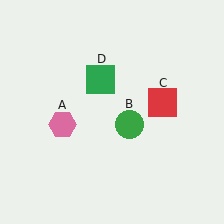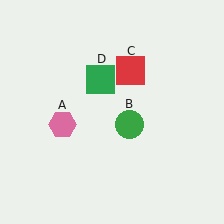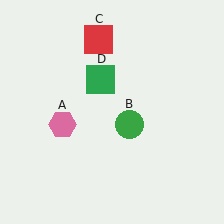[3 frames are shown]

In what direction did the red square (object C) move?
The red square (object C) moved up and to the left.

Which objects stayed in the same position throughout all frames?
Pink hexagon (object A) and green circle (object B) and green square (object D) remained stationary.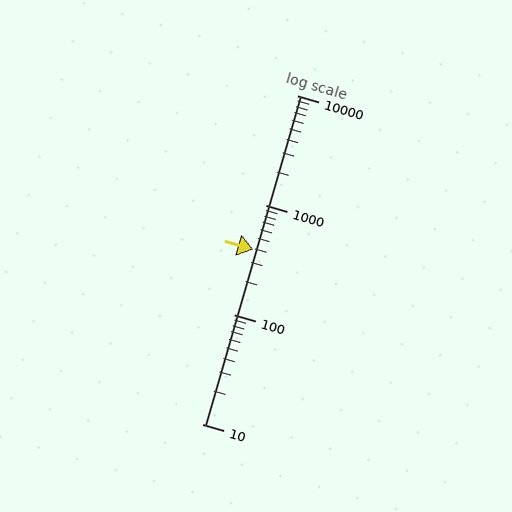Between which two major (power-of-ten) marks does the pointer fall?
The pointer is between 100 and 1000.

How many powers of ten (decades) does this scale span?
The scale spans 3 decades, from 10 to 10000.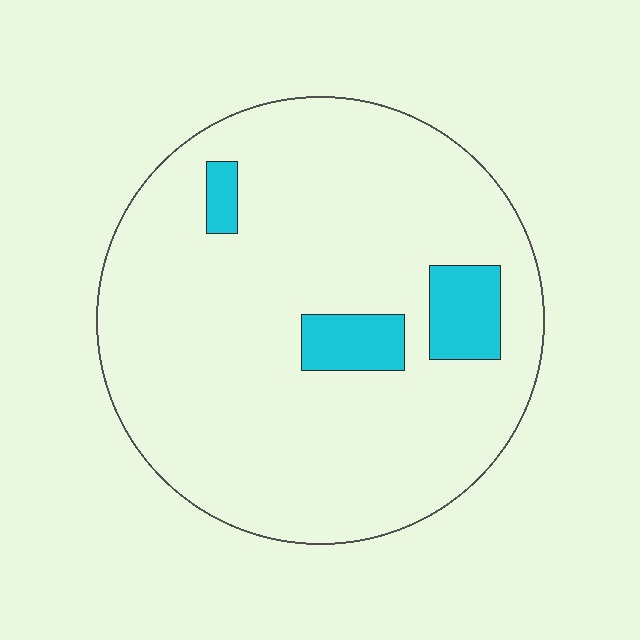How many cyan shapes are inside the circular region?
3.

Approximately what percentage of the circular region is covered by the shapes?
Approximately 10%.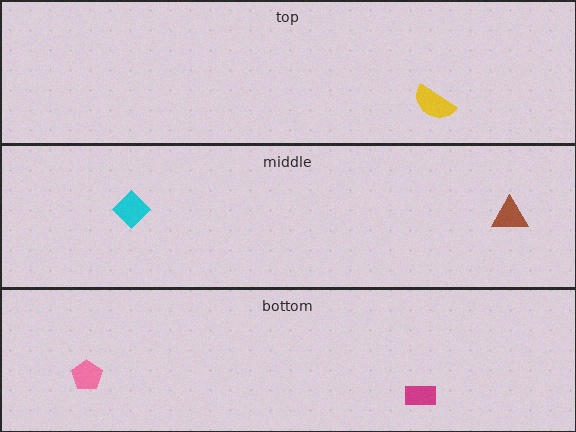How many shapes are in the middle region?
2.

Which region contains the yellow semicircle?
The top region.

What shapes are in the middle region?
The cyan diamond, the brown triangle.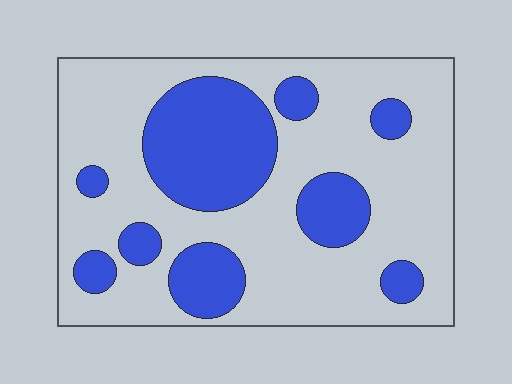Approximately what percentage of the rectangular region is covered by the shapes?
Approximately 30%.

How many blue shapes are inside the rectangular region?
9.